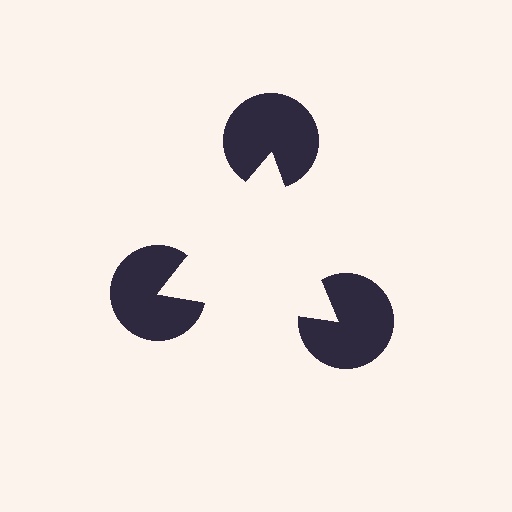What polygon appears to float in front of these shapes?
An illusory triangle — its edges are inferred from the aligned wedge cuts in the pac-man discs, not physically drawn.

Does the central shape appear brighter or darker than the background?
It typically appears slightly brighter than the background, even though no actual brightness change is drawn.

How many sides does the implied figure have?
3 sides.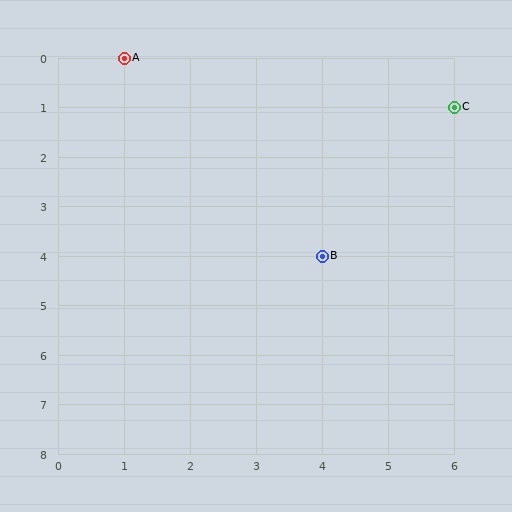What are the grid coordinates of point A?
Point A is at grid coordinates (1, 0).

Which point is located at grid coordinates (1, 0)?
Point A is at (1, 0).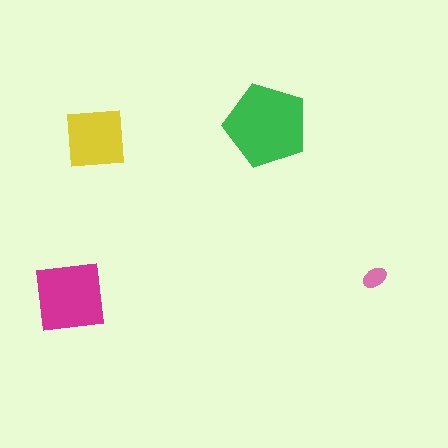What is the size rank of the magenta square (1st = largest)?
2nd.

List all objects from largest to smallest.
The green pentagon, the magenta square, the yellow square, the pink ellipse.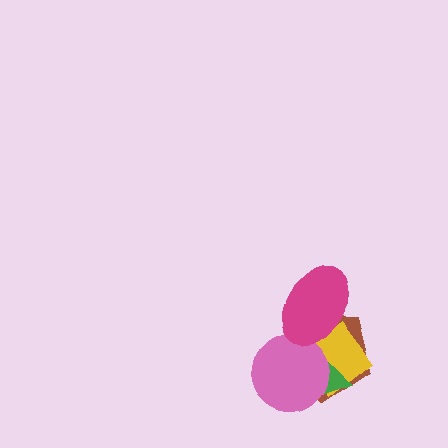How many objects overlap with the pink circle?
4 objects overlap with the pink circle.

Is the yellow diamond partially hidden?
Yes, it is partially covered by another shape.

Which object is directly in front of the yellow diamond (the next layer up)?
The green triangle is directly in front of the yellow diamond.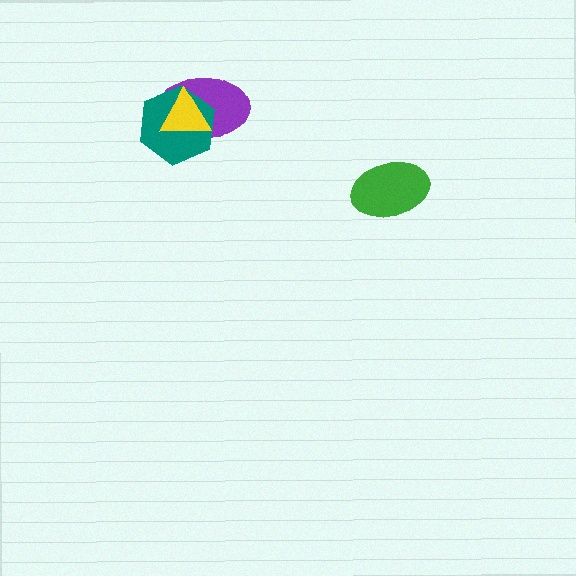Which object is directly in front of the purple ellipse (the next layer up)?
The teal hexagon is directly in front of the purple ellipse.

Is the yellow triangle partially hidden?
No, no other shape covers it.